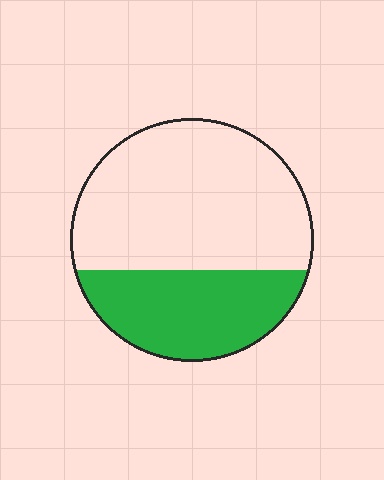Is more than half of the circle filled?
No.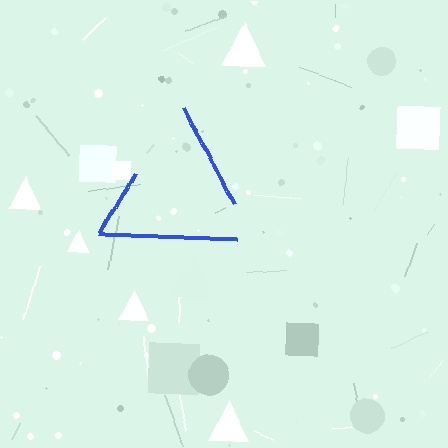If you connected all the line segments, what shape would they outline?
They would outline a triangle.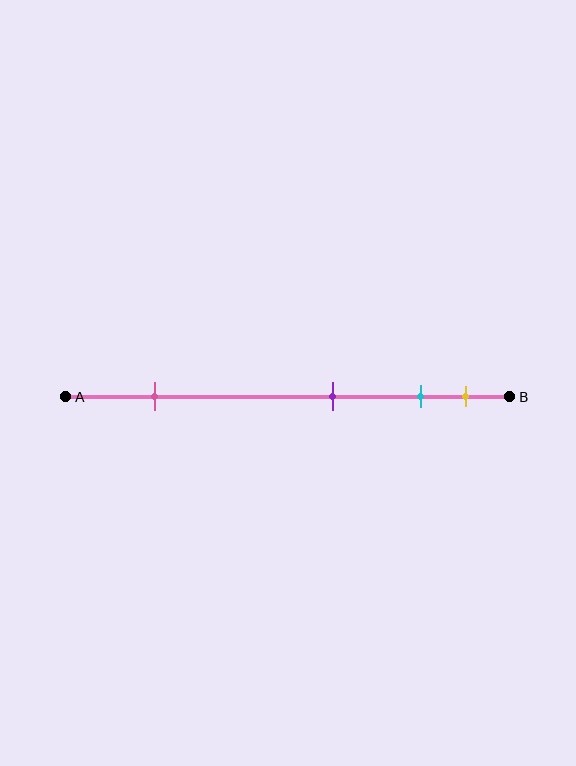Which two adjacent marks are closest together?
The cyan and yellow marks are the closest adjacent pair.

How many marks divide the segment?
There are 4 marks dividing the segment.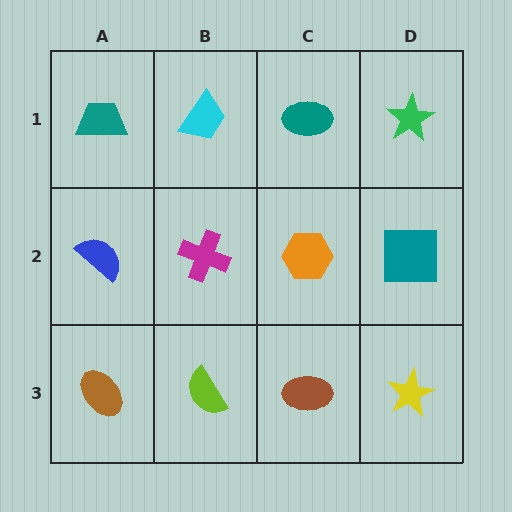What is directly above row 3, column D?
A teal square.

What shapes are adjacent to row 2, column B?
A cyan trapezoid (row 1, column B), a lime semicircle (row 3, column B), a blue semicircle (row 2, column A), an orange hexagon (row 2, column C).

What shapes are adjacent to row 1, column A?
A blue semicircle (row 2, column A), a cyan trapezoid (row 1, column B).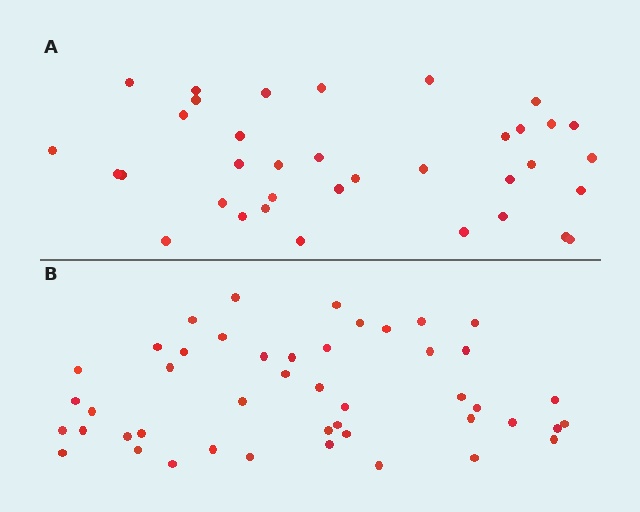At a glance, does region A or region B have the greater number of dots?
Region B (the bottom region) has more dots.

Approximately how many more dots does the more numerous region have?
Region B has roughly 10 or so more dots than region A.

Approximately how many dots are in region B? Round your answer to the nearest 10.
About 50 dots. (The exact count is 46, which rounds to 50.)